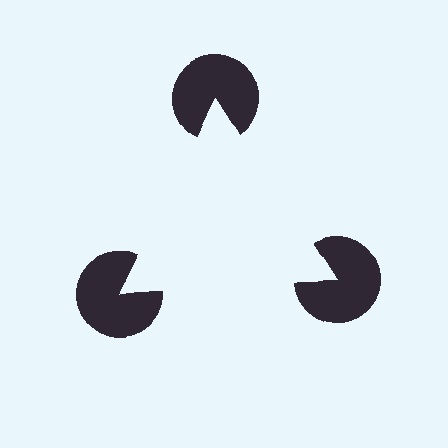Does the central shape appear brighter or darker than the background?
It typically appears slightly brighter than the background, even though no actual brightness change is drawn.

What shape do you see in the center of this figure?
An illusory triangle — its edges are inferred from the aligned wedge cuts in the pac-man discs, not physically drawn.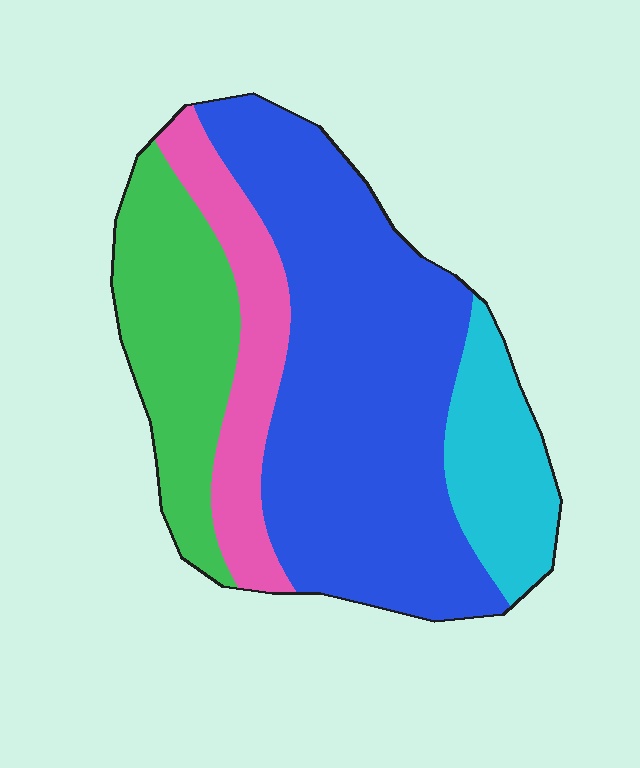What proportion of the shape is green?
Green takes up about one fifth (1/5) of the shape.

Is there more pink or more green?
Green.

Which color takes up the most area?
Blue, at roughly 50%.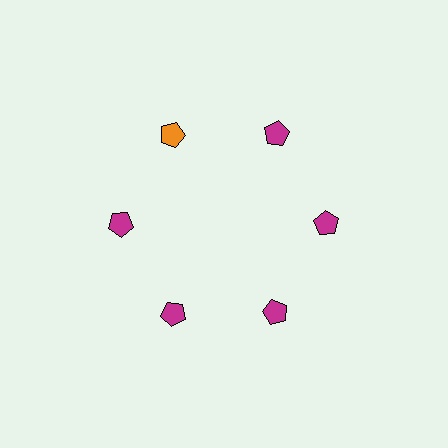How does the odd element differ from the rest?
It has a different color: orange instead of magenta.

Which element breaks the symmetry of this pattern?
The orange pentagon at roughly the 11 o'clock position breaks the symmetry. All other shapes are magenta pentagons.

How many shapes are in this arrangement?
There are 6 shapes arranged in a ring pattern.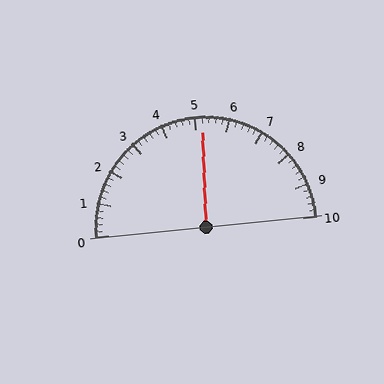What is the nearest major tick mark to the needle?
The nearest major tick mark is 5.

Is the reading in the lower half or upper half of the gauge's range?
The reading is in the upper half of the range (0 to 10).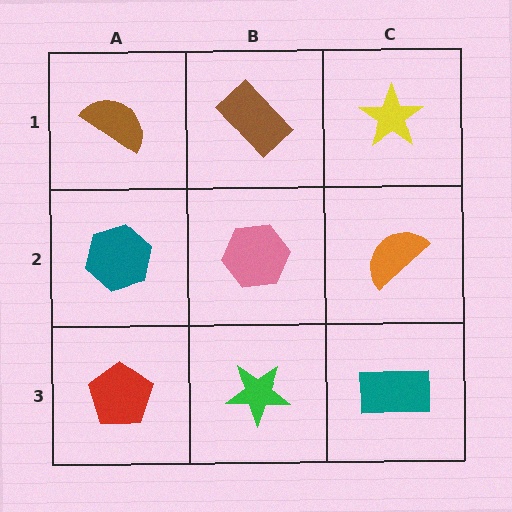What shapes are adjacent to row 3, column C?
An orange semicircle (row 2, column C), a green star (row 3, column B).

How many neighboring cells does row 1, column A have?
2.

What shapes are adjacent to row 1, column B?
A pink hexagon (row 2, column B), a brown semicircle (row 1, column A), a yellow star (row 1, column C).